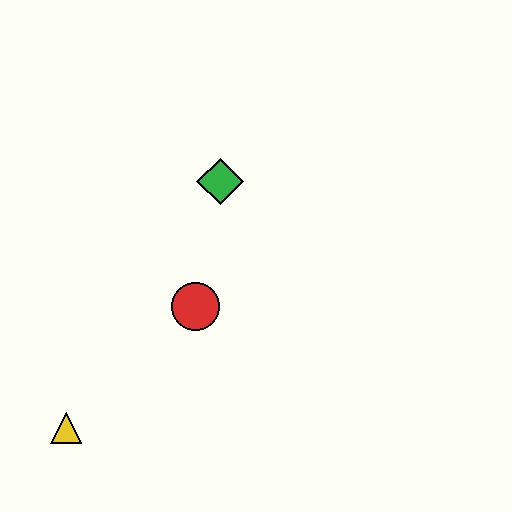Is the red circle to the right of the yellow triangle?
Yes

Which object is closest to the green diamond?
The red circle is closest to the green diamond.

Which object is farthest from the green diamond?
The yellow triangle is farthest from the green diamond.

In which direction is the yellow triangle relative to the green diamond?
The yellow triangle is below the green diamond.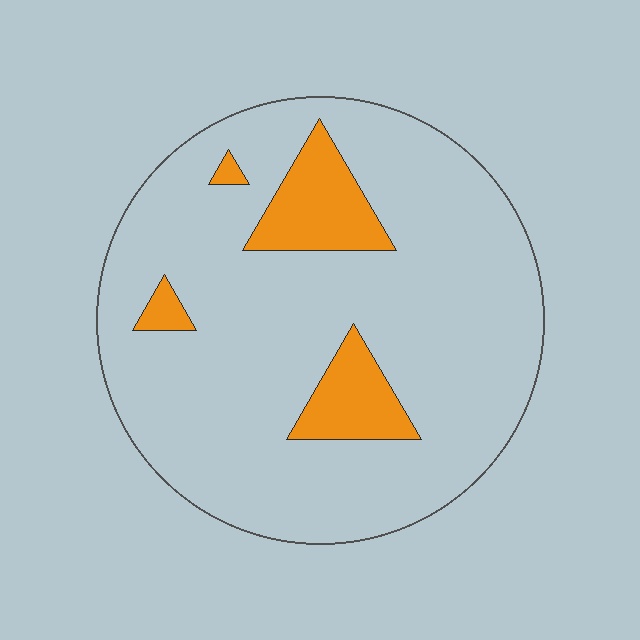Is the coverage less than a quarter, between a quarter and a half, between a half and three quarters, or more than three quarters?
Less than a quarter.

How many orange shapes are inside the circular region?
4.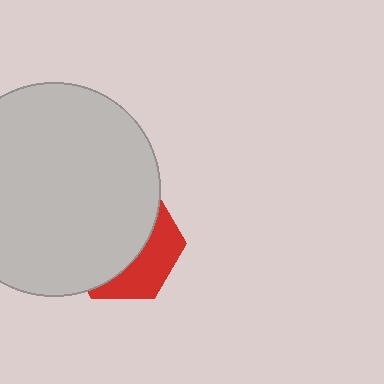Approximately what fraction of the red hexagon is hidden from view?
Roughly 65% of the red hexagon is hidden behind the light gray circle.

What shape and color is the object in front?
The object in front is a light gray circle.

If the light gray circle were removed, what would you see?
You would see the complete red hexagon.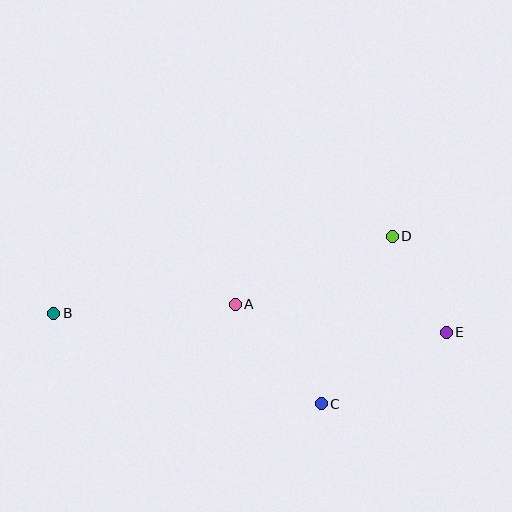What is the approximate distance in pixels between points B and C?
The distance between B and C is approximately 282 pixels.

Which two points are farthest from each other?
Points B and E are farthest from each other.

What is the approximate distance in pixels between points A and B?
The distance between A and B is approximately 182 pixels.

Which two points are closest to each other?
Points D and E are closest to each other.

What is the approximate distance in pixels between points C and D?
The distance between C and D is approximately 182 pixels.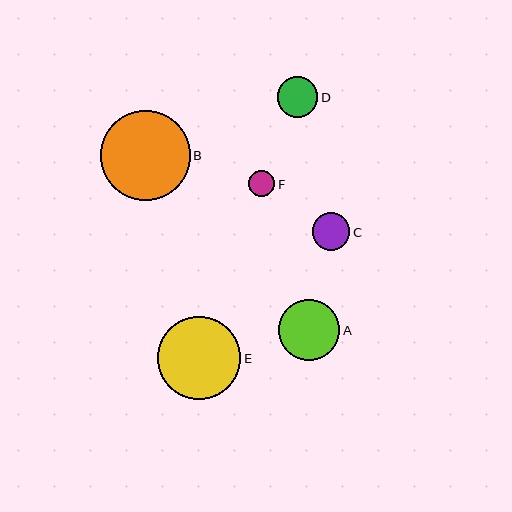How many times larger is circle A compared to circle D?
Circle A is approximately 1.5 times the size of circle D.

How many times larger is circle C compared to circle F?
Circle C is approximately 1.4 times the size of circle F.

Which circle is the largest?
Circle B is the largest with a size of approximately 90 pixels.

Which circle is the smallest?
Circle F is the smallest with a size of approximately 26 pixels.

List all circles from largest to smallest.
From largest to smallest: B, E, A, D, C, F.